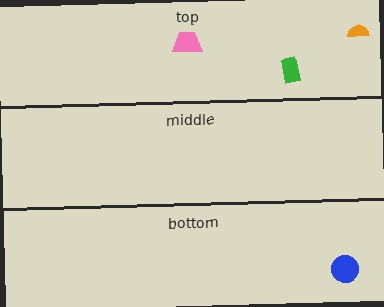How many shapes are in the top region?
3.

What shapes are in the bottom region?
The blue circle.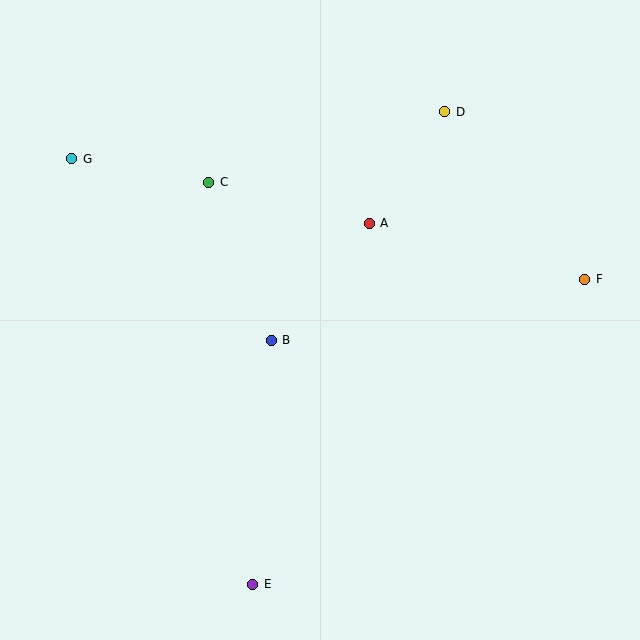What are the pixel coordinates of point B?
Point B is at (271, 340).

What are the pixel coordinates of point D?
Point D is at (445, 112).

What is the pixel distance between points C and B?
The distance between C and B is 170 pixels.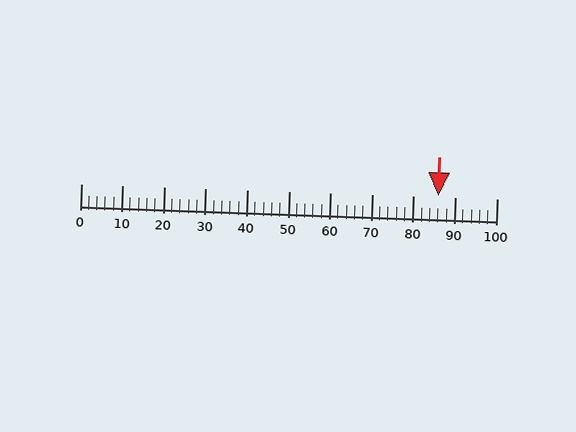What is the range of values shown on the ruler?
The ruler shows values from 0 to 100.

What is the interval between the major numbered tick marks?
The major tick marks are spaced 10 units apart.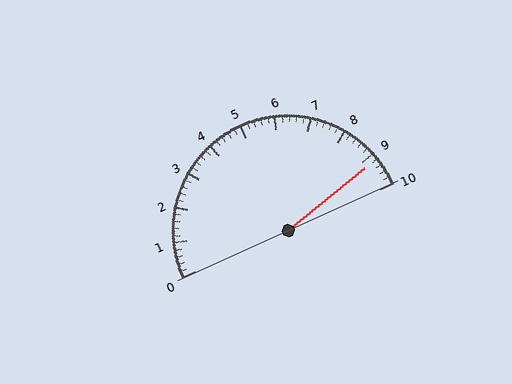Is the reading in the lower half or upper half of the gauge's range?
The reading is in the upper half of the range (0 to 10).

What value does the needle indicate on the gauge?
The needle indicates approximately 9.2.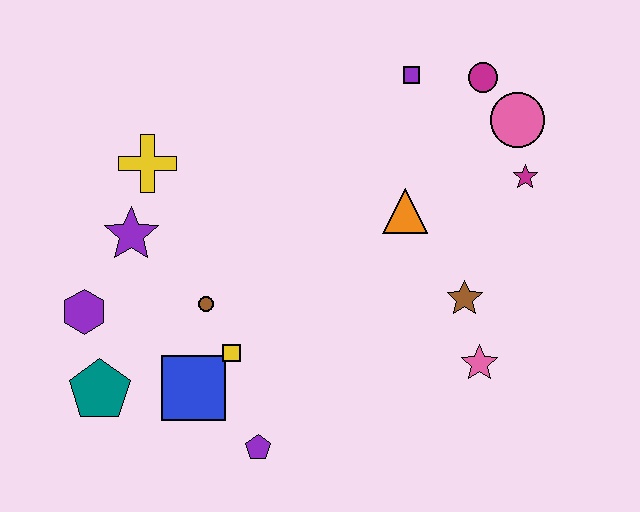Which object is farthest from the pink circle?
The teal pentagon is farthest from the pink circle.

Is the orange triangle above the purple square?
No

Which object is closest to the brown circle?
The yellow square is closest to the brown circle.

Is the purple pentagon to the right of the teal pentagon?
Yes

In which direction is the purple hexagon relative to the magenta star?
The purple hexagon is to the left of the magenta star.